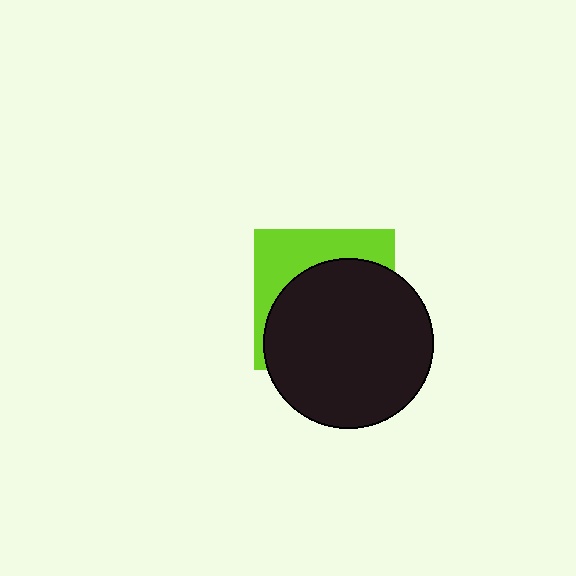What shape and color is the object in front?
The object in front is a black circle.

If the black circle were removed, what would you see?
You would see the complete lime square.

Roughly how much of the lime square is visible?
A small part of it is visible (roughly 35%).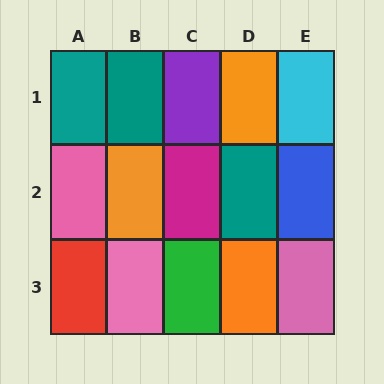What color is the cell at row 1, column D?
Orange.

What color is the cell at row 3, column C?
Green.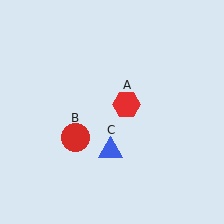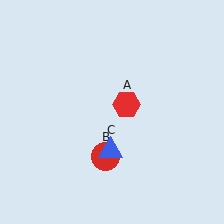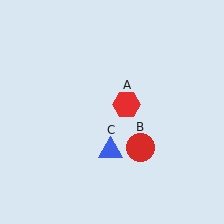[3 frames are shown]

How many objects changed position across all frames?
1 object changed position: red circle (object B).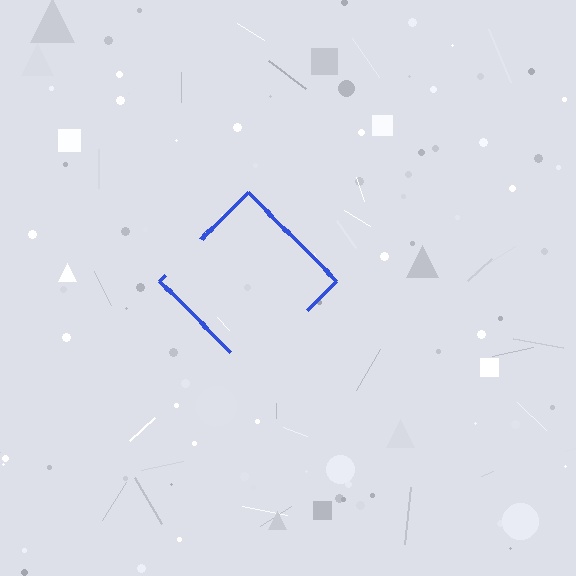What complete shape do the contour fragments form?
The contour fragments form a diamond.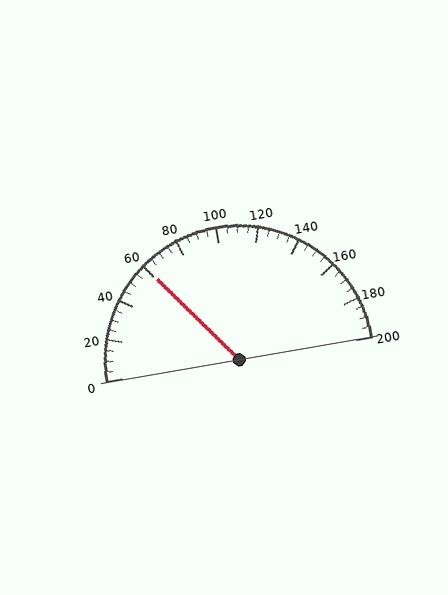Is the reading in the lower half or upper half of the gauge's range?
The reading is in the lower half of the range (0 to 200).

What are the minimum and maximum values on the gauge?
The gauge ranges from 0 to 200.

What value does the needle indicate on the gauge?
The needle indicates approximately 60.